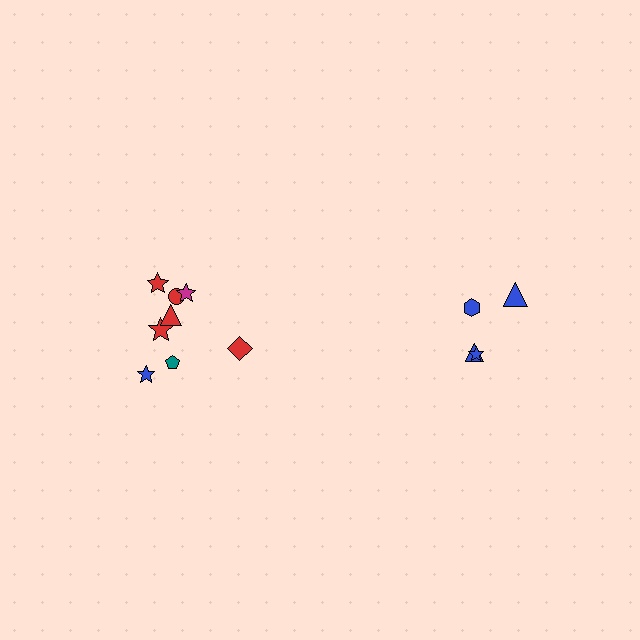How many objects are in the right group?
There are 4 objects.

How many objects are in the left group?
There are 8 objects.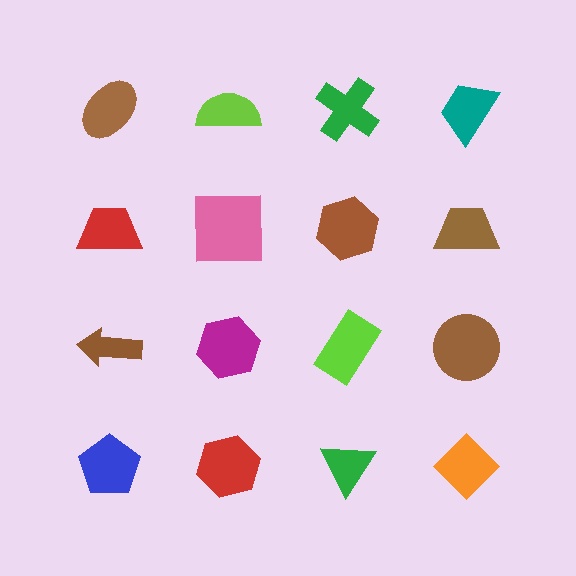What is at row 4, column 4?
An orange diamond.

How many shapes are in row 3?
4 shapes.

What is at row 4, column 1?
A blue pentagon.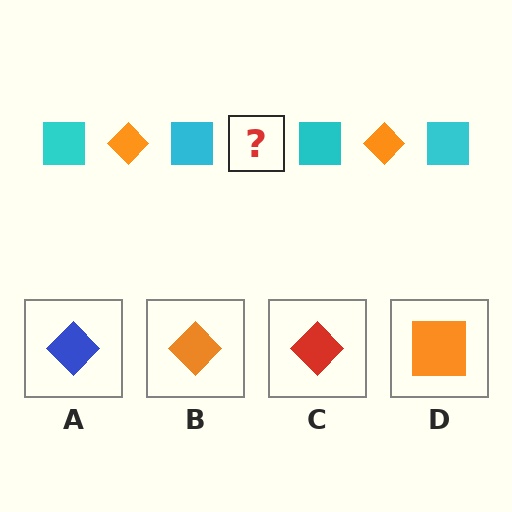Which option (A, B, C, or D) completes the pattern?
B.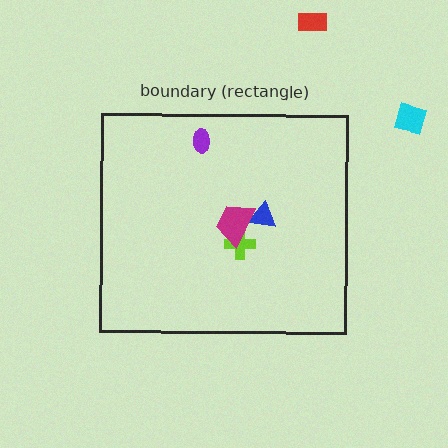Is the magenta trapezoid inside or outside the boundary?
Inside.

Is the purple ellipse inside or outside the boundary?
Inside.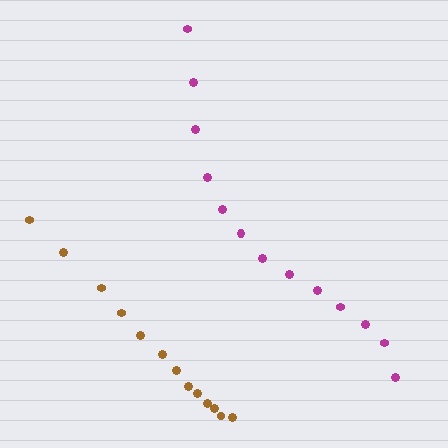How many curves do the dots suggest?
There are 2 distinct paths.